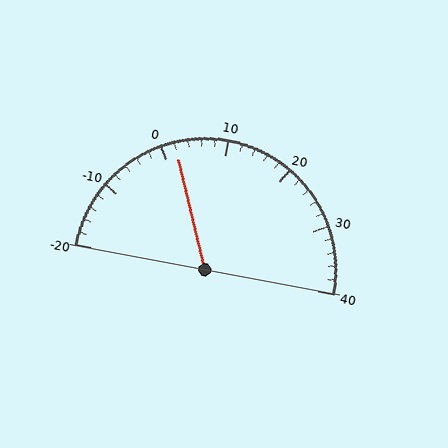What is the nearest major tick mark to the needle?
The nearest major tick mark is 0.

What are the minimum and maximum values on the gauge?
The gauge ranges from -20 to 40.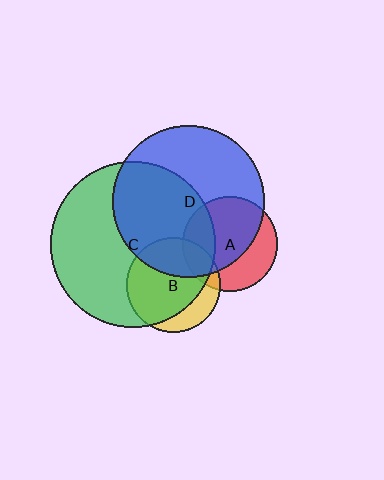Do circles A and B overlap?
Yes.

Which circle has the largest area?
Circle C (green).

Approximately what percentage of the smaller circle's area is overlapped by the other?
Approximately 15%.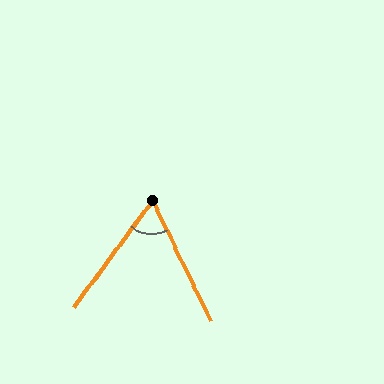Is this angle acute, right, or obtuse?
It is acute.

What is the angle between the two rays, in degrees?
Approximately 62 degrees.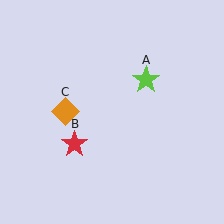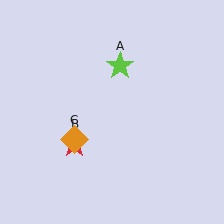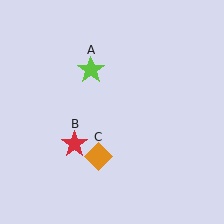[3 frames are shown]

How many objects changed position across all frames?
2 objects changed position: lime star (object A), orange diamond (object C).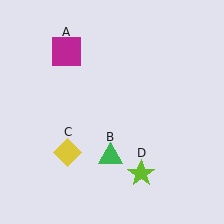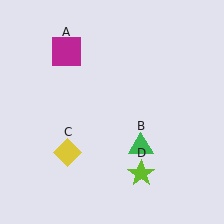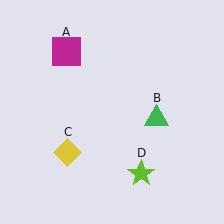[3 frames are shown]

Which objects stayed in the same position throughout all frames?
Magenta square (object A) and yellow diamond (object C) and lime star (object D) remained stationary.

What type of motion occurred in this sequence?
The green triangle (object B) rotated counterclockwise around the center of the scene.